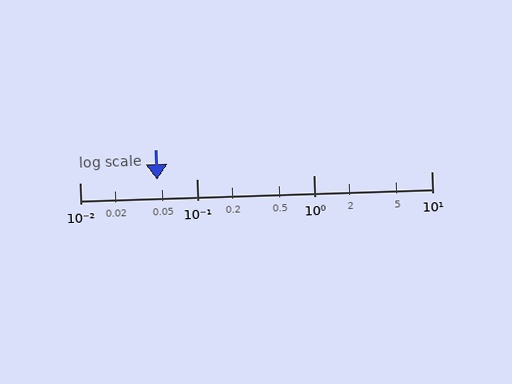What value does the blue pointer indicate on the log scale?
The pointer indicates approximately 0.046.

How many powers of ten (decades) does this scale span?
The scale spans 3 decades, from 0.01 to 10.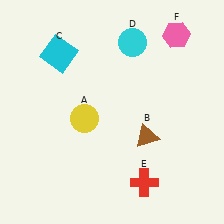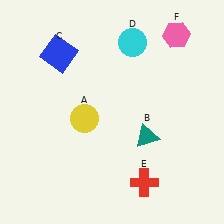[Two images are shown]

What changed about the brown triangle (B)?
In Image 1, B is brown. In Image 2, it changed to teal.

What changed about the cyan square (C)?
In Image 1, C is cyan. In Image 2, it changed to blue.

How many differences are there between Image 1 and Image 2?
There are 2 differences between the two images.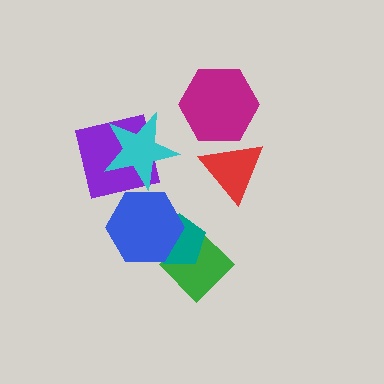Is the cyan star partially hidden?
No, no other shape covers it.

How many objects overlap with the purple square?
1 object overlaps with the purple square.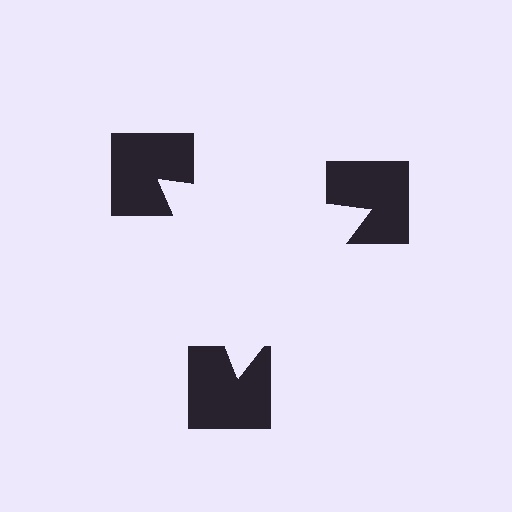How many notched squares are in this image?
There are 3 — one at each vertex of the illusory triangle.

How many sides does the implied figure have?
3 sides.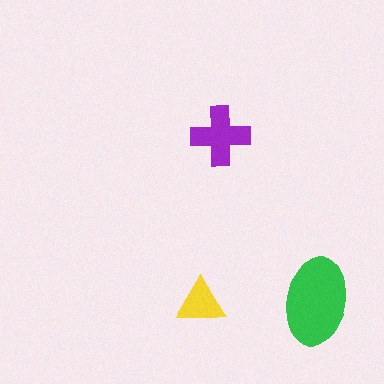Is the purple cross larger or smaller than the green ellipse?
Smaller.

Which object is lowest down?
The green ellipse is bottommost.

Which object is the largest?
The green ellipse.